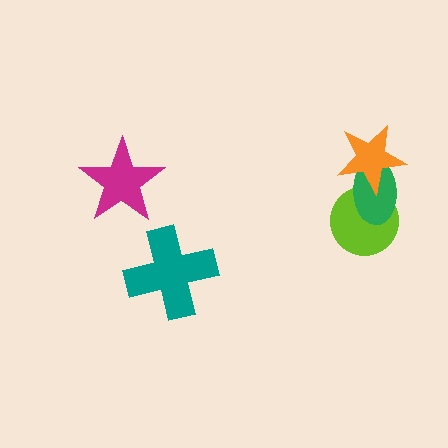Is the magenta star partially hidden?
No, no other shape covers it.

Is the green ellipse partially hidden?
Yes, it is partially covered by another shape.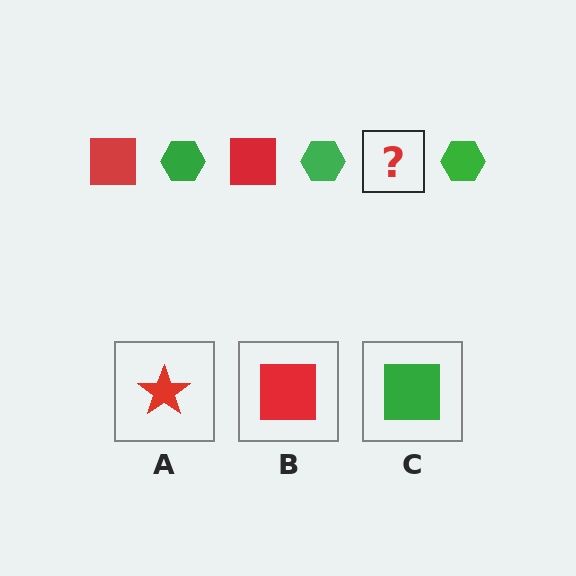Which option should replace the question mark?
Option B.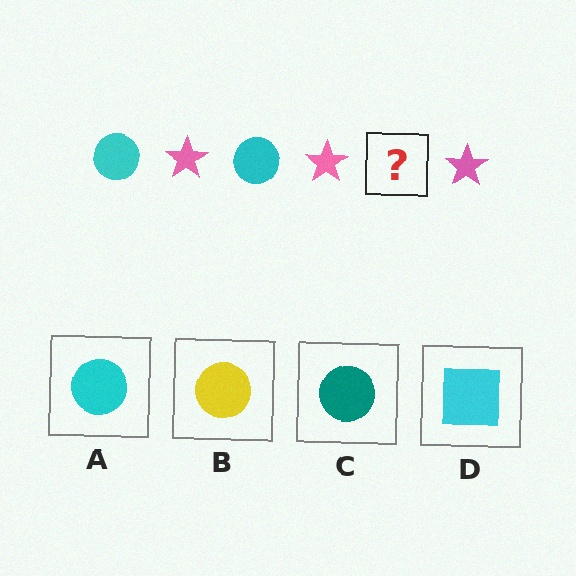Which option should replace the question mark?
Option A.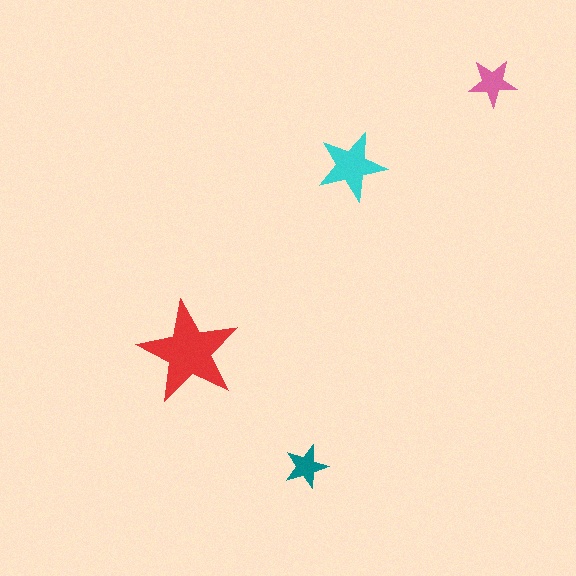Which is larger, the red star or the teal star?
The red one.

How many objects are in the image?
There are 4 objects in the image.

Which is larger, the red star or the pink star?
The red one.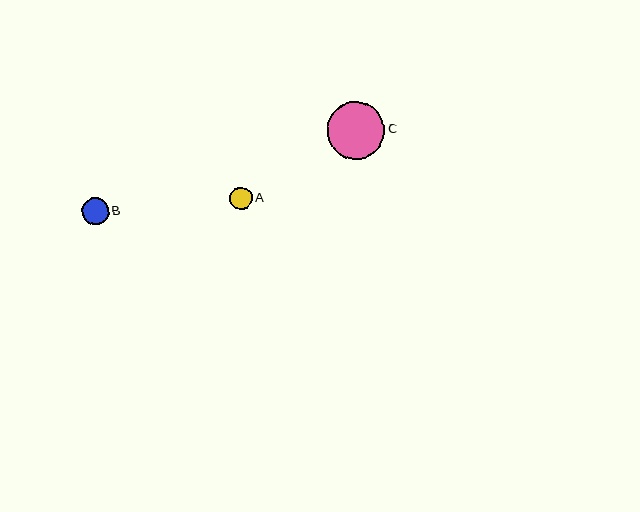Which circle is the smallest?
Circle A is the smallest with a size of approximately 23 pixels.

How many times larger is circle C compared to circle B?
Circle C is approximately 2.1 times the size of circle B.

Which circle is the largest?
Circle C is the largest with a size of approximately 58 pixels.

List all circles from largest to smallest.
From largest to smallest: C, B, A.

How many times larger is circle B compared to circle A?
Circle B is approximately 1.2 times the size of circle A.